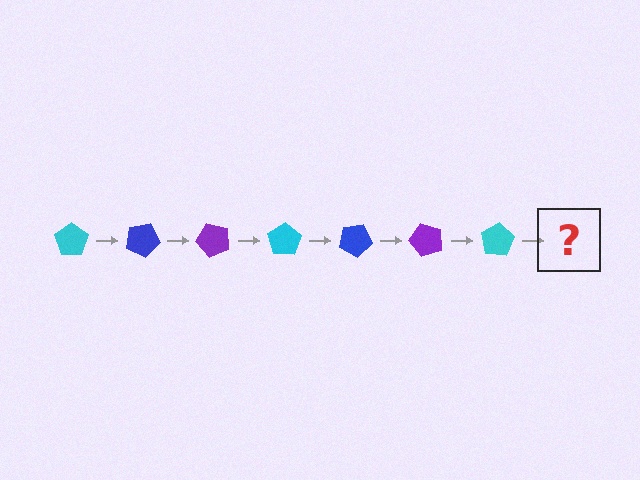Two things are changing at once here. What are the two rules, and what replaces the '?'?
The two rules are that it rotates 25 degrees each step and the color cycles through cyan, blue, and purple. The '?' should be a blue pentagon, rotated 175 degrees from the start.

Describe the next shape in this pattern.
It should be a blue pentagon, rotated 175 degrees from the start.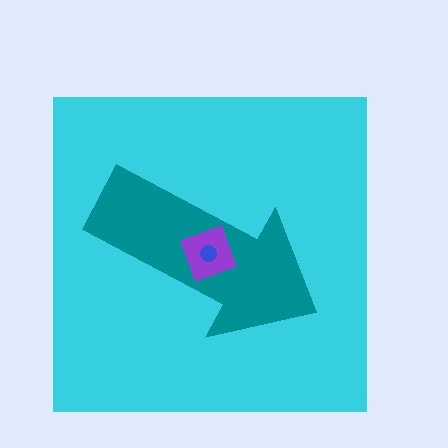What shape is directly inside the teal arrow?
The purple diamond.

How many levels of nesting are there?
4.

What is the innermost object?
The blue circle.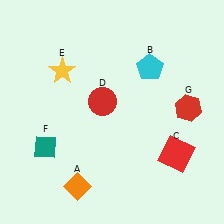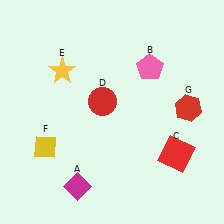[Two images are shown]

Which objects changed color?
A changed from orange to magenta. B changed from cyan to pink. F changed from teal to yellow.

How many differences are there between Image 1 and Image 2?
There are 3 differences between the two images.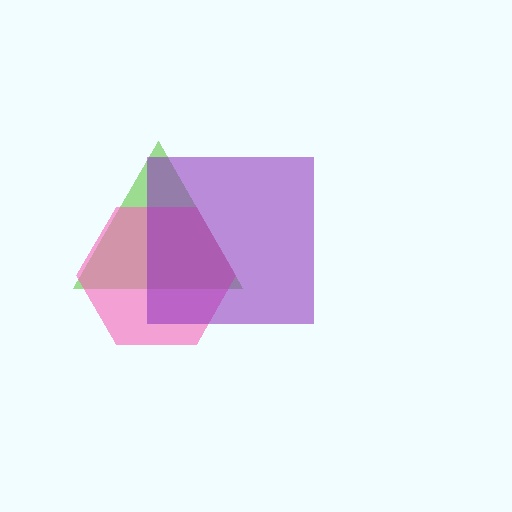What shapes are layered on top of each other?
The layered shapes are: a lime triangle, a pink hexagon, a purple square.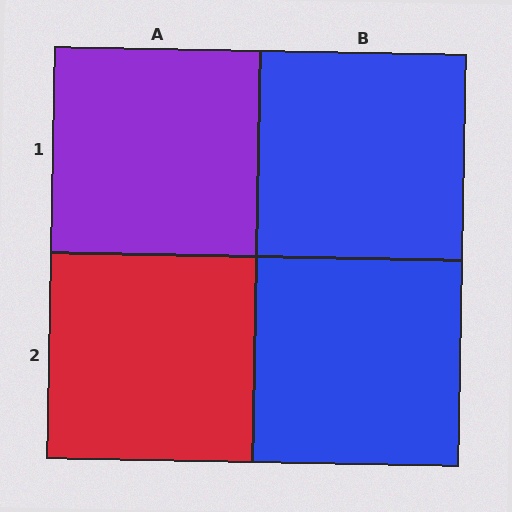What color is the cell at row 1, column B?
Blue.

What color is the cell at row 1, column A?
Purple.